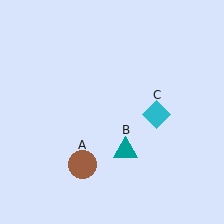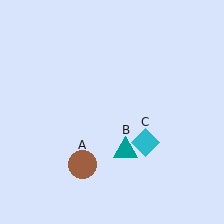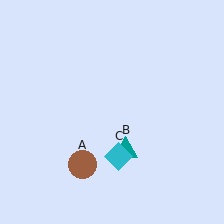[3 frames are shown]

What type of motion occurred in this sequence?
The cyan diamond (object C) rotated clockwise around the center of the scene.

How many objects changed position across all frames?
1 object changed position: cyan diamond (object C).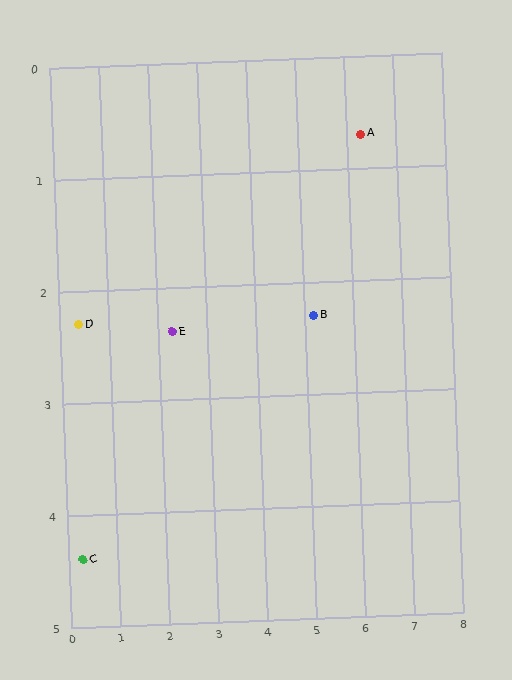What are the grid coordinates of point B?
Point B is at approximately (5.2, 2.3).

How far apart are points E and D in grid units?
Points E and D are about 1.9 grid units apart.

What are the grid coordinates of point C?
Point C is at approximately (0.3, 4.4).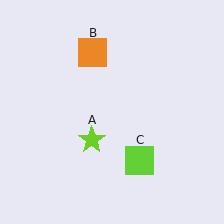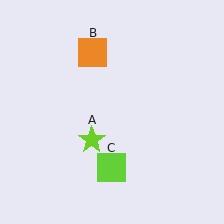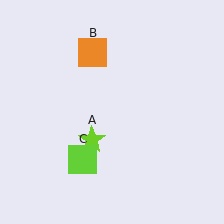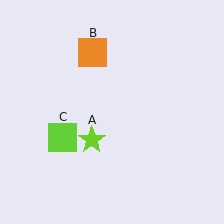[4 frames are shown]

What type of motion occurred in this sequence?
The lime square (object C) rotated clockwise around the center of the scene.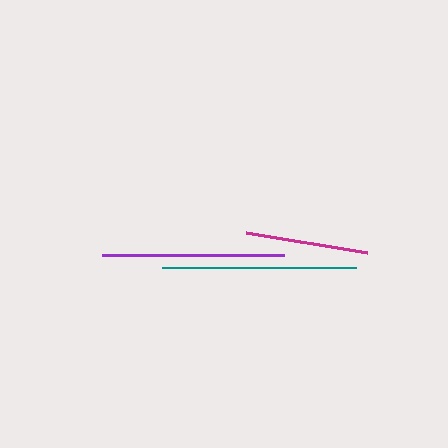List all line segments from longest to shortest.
From longest to shortest: teal, purple, magenta.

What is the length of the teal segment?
The teal segment is approximately 194 pixels long.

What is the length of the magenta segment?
The magenta segment is approximately 123 pixels long.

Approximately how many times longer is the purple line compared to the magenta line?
The purple line is approximately 1.5 times the length of the magenta line.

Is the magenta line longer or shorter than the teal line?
The teal line is longer than the magenta line.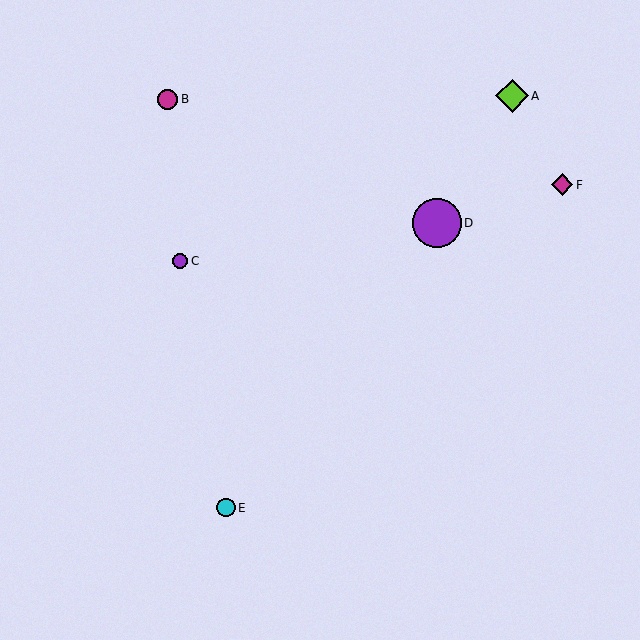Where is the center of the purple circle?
The center of the purple circle is at (180, 261).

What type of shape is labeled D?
Shape D is a purple circle.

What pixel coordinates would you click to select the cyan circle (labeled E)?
Click at (226, 508) to select the cyan circle E.